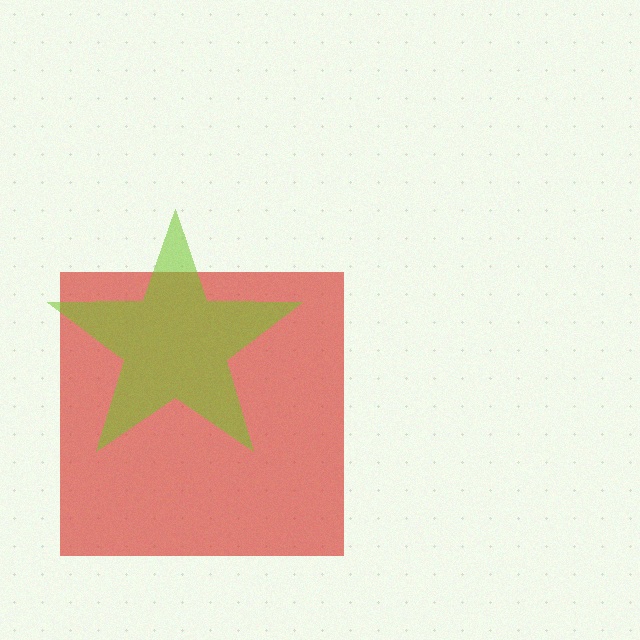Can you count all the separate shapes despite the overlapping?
Yes, there are 2 separate shapes.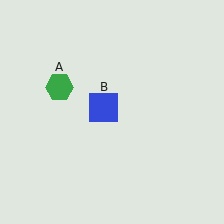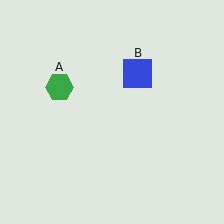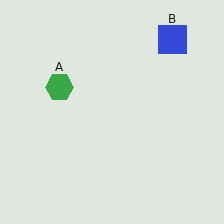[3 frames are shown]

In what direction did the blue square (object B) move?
The blue square (object B) moved up and to the right.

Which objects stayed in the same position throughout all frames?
Green hexagon (object A) remained stationary.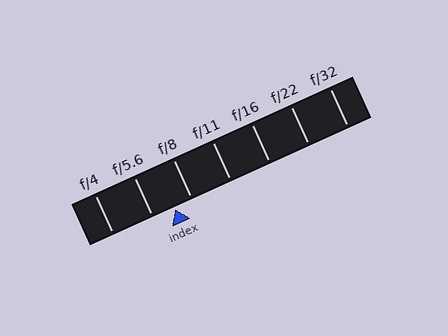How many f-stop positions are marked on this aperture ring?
There are 7 f-stop positions marked.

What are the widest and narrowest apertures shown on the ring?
The widest aperture shown is f/4 and the narrowest is f/32.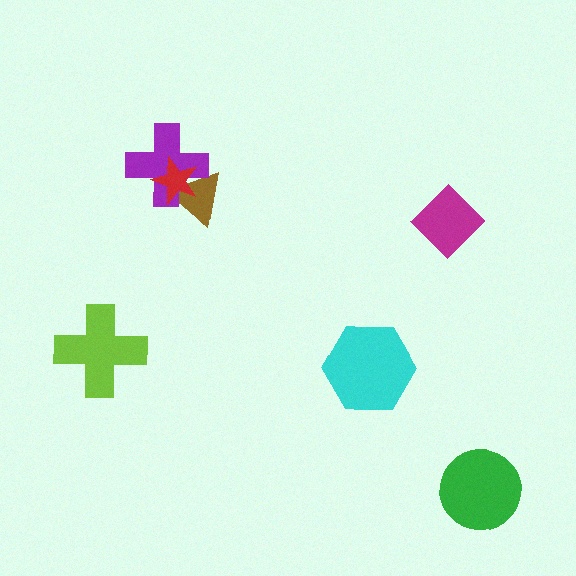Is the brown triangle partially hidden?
Yes, it is partially covered by another shape.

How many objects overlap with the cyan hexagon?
0 objects overlap with the cyan hexagon.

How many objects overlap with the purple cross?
2 objects overlap with the purple cross.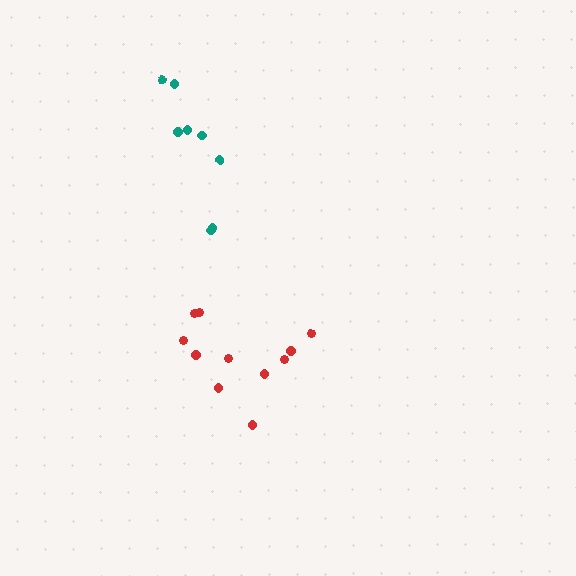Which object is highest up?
The teal cluster is topmost.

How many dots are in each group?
Group 1: 8 dots, Group 2: 11 dots (19 total).